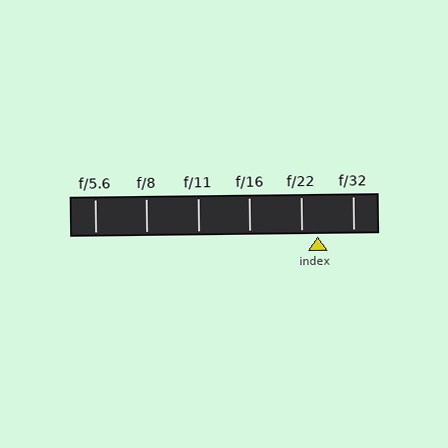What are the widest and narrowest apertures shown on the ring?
The widest aperture shown is f/5.6 and the narrowest is f/32.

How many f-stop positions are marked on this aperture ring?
There are 6 f-stop positions marked.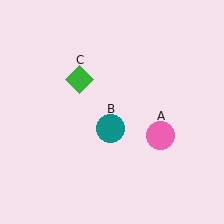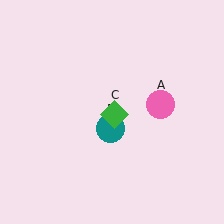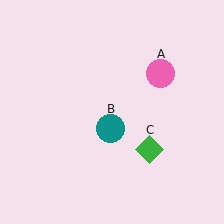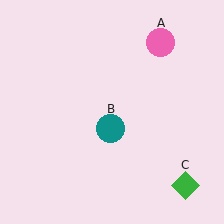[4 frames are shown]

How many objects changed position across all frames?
2 objects changed position: pink circle (object A), green diamond (object C).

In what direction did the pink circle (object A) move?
The pink circle (object A) moved up.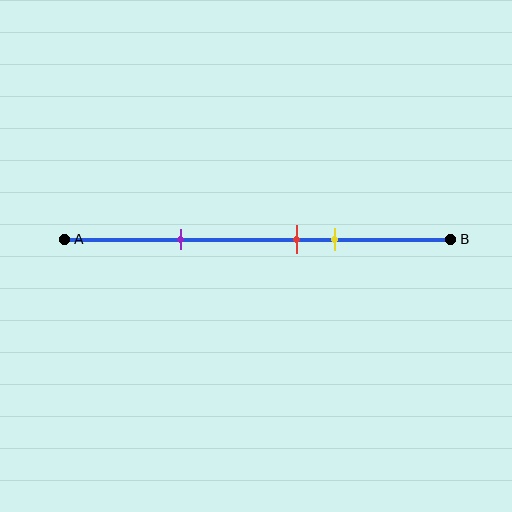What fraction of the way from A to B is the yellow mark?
The yellow mark is approximately 70% (0.7) of the way from A to B.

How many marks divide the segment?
There are 3 marks dividing the segment.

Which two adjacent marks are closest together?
The red and yellow marks are the closest adjacent pair.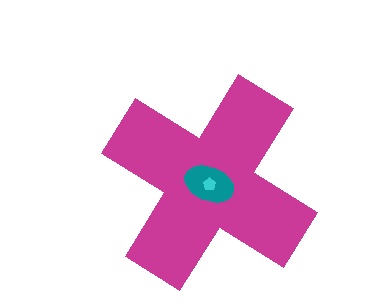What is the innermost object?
The cyan pentagon.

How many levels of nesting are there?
3.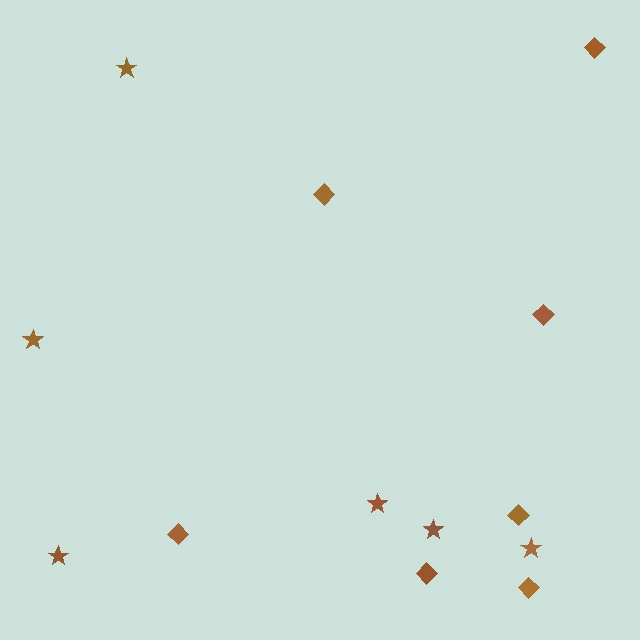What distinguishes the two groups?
There are 2 groups: one group of diamonds (7) and one group of stars (6).